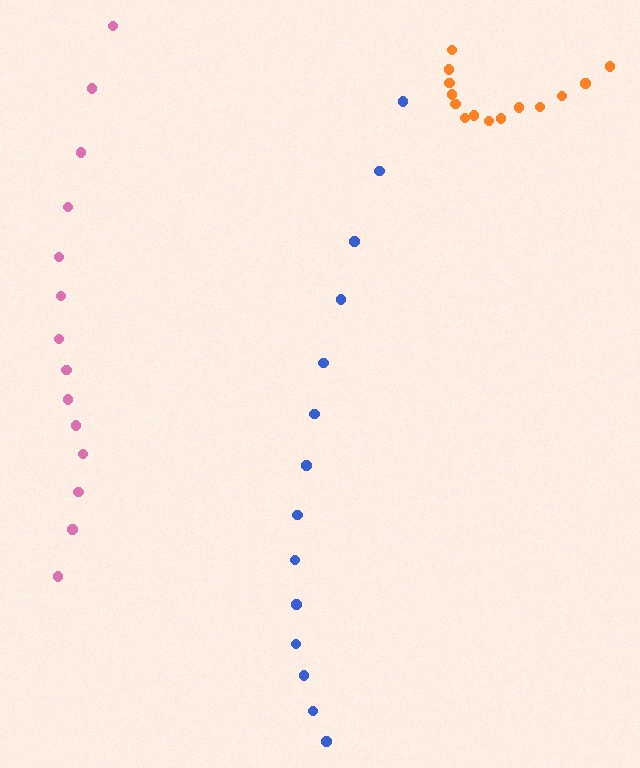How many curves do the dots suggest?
There are 3 distinct paths.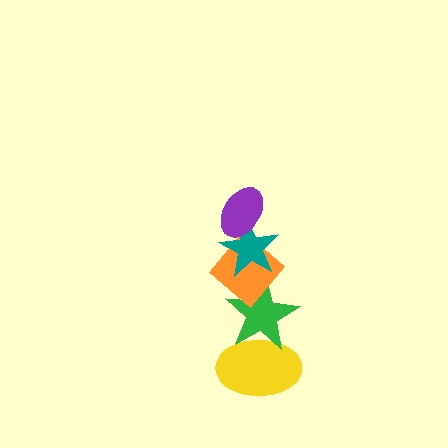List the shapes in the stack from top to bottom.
From top to bottom: the purple ellipse, the teal star, the orange diamond, the green star, the yellow ellipse.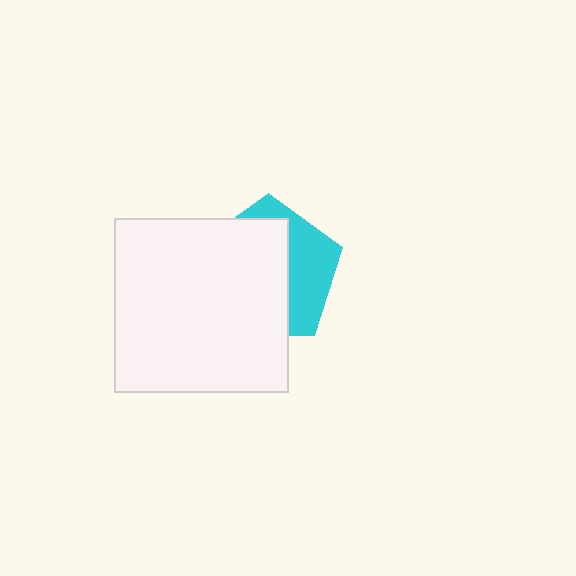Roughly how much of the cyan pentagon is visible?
A small part of it is visible (roughly 36%).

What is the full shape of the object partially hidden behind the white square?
The partially hidden object is a cyan pentagon.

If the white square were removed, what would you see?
You would see the complete cyan pentagon.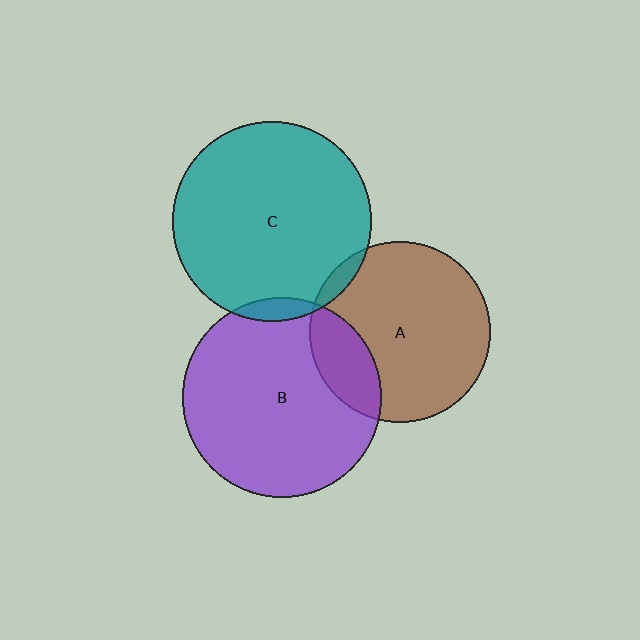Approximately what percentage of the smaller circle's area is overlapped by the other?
Approximately 5%.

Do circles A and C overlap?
Yes.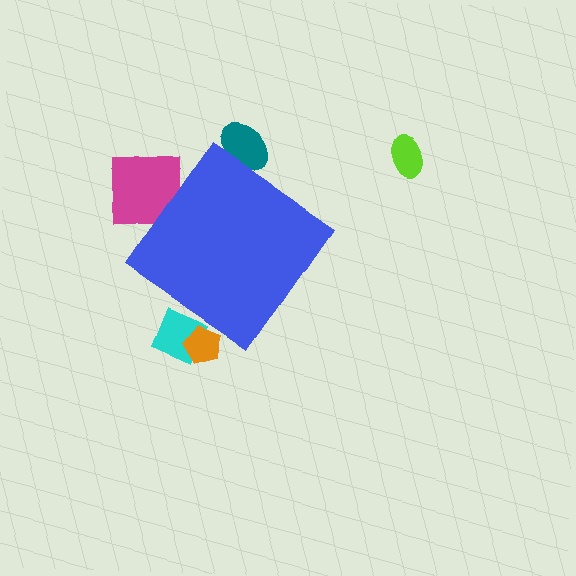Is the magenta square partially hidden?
Yes, the magenta square is partially hidden behind the blue diamond.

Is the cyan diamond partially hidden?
Yes, the cyan diamond is partially hidden behind the blue diamond.